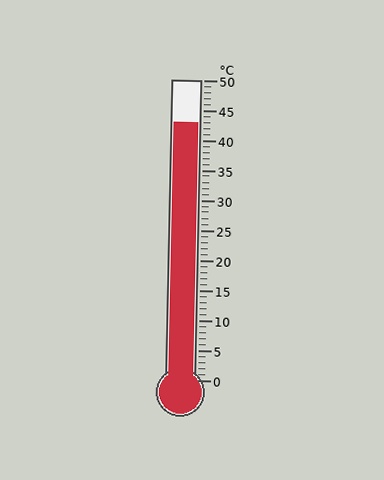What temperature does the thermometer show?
The thermometer shows approximately 43°C.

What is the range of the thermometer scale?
The thermometer scale ranges from 0°C to 50°C.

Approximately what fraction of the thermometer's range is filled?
The thermometer is filled to approximately 85% of its range.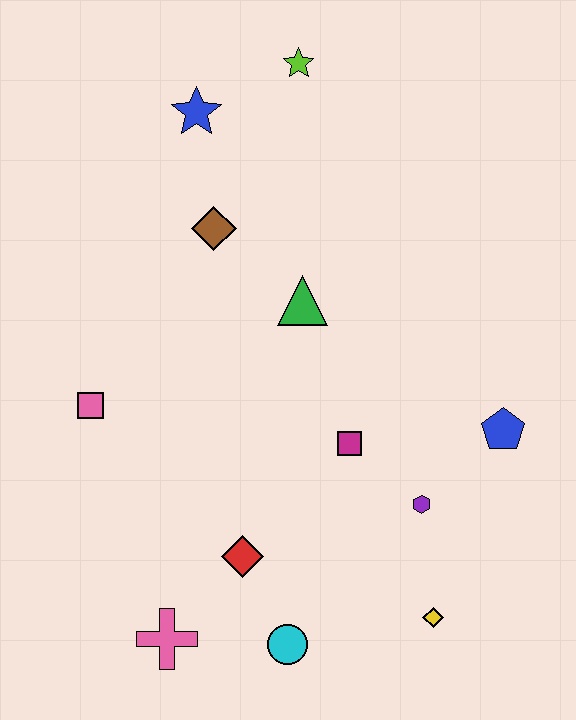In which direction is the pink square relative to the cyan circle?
The pink square is above the cyan circle.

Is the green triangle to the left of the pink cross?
No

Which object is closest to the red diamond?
The cyan circle is closest to the red diamond.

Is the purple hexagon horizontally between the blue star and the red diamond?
No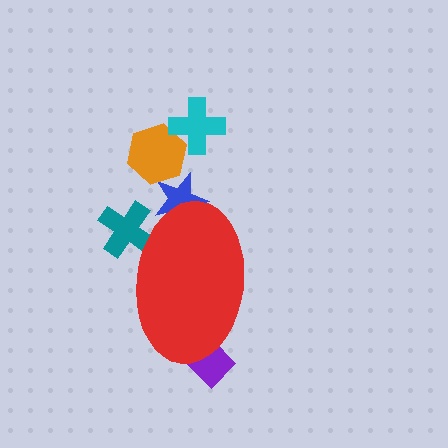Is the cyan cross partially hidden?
No, the cyan cross is fully visible.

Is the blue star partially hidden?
Yes, the blue star is partially hidden behind the red ellipse.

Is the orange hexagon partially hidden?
No, the orange hexagon is fully visible.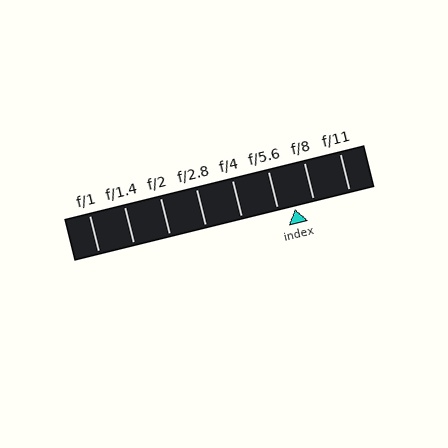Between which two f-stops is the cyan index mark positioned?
The index mark is between f/5.6 and f/8.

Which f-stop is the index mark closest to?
The index mark is closest to f/5.6.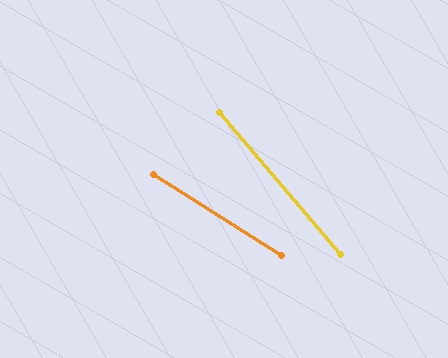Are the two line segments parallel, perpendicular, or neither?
Neither parallel nor perpendicular — they differ by about 17°.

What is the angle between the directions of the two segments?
Approximately 17 degrees.